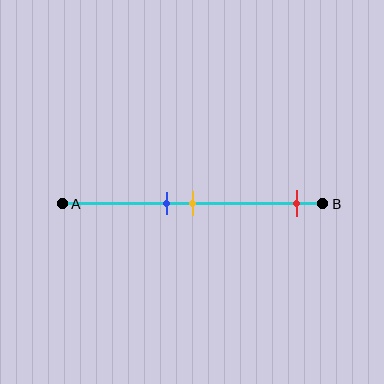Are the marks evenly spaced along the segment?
No, the marks are not evenly spaced.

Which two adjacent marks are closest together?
The blue and yellow marks are the closest adjacent pair.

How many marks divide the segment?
There are 3 marks dividing the segment.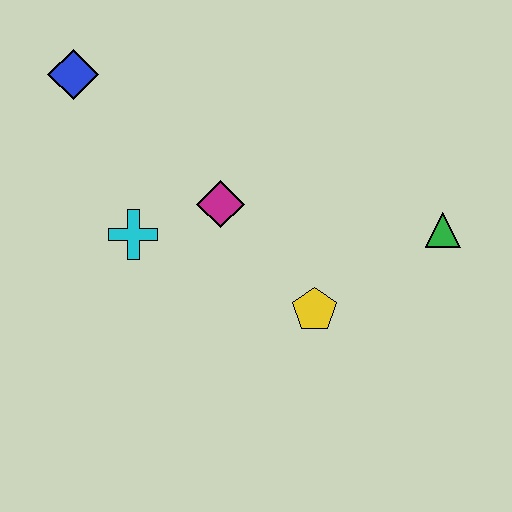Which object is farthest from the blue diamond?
The green triangle is farthest from the blue diamond.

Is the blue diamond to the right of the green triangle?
No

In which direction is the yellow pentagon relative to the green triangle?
The yellow pentagon is to the left of the green triangle.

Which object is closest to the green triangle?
The yellow pentagon is closest to the green triangle.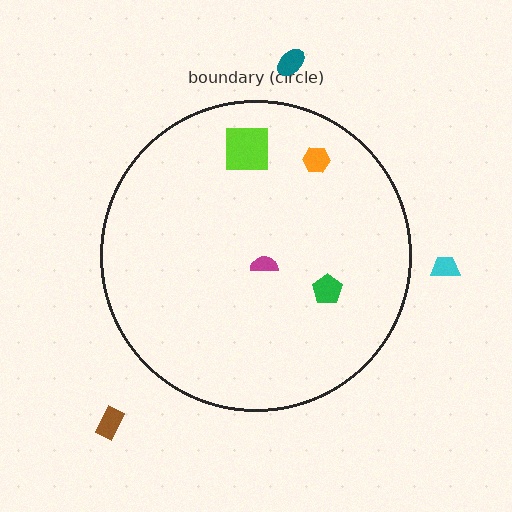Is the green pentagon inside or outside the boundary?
Inside.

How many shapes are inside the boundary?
4 inside, 3 outside.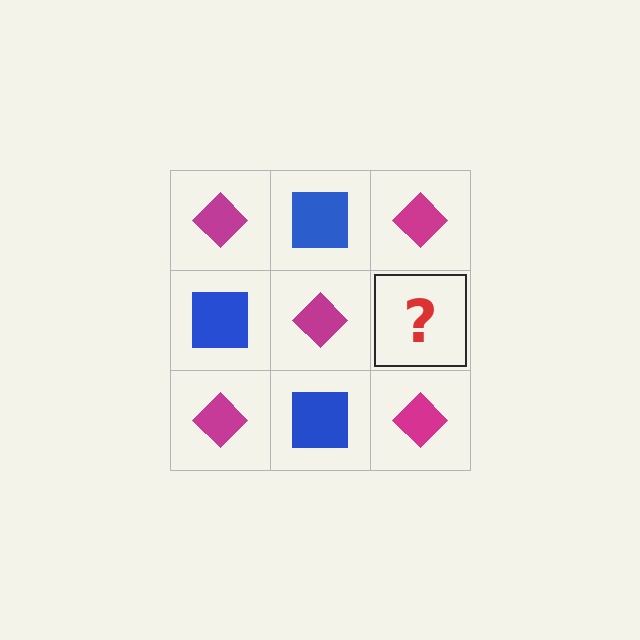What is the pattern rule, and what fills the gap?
The rule is that it alternates magenta diamond and blue square in a checkerboard pattern. The gap should be filled with a blue square.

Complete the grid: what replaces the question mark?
The question mark should be replaced with a blue square.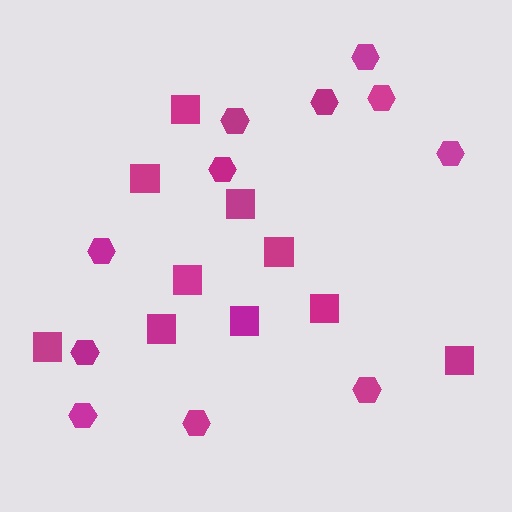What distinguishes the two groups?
There are 2 groups: one group of squares (10) and one group of hexagons (11).